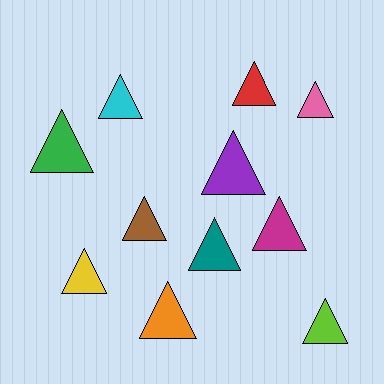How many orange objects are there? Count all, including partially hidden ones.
There is 1 orange object.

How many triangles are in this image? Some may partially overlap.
There are 11 triangles.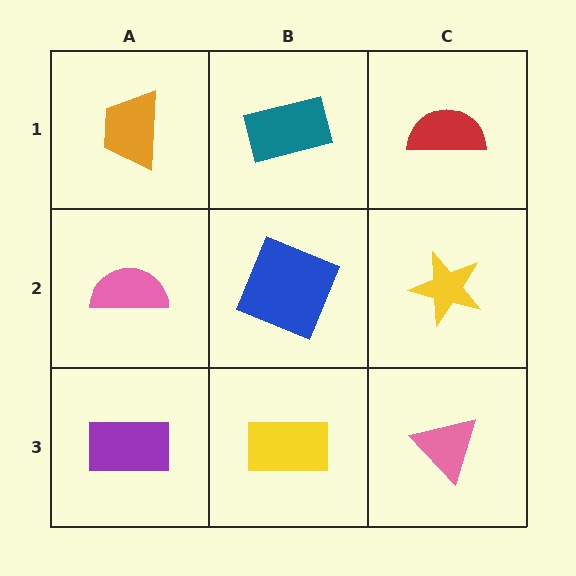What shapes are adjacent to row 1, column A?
A pink semicircle (row 2, column A), a teal rectangle (row 1, column B).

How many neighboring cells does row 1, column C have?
2.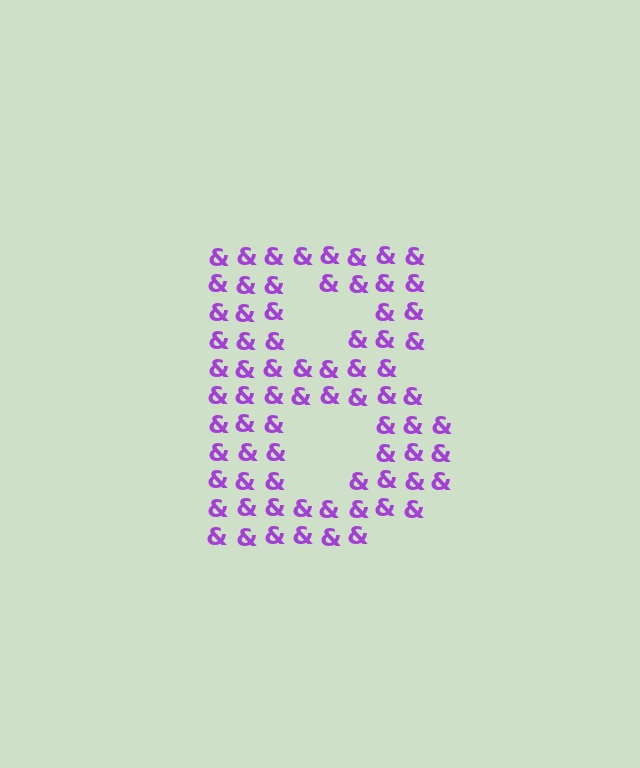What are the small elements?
The small elements are ampersands.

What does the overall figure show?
The overall figure shows the letter B.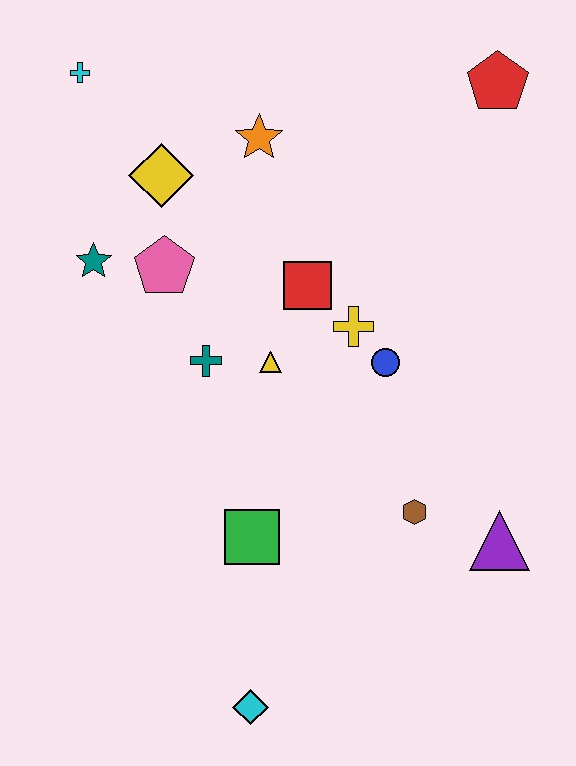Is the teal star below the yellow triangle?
No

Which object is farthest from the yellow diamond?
The cyan diamond is farthest from the yellow diamond.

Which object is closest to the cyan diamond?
The green square is closest to the cyan diamond.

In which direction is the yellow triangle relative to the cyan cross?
The yellow triangle is below the cyan cross.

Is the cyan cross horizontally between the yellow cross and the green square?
No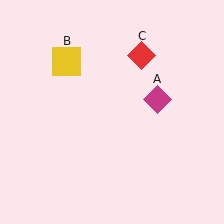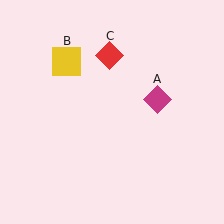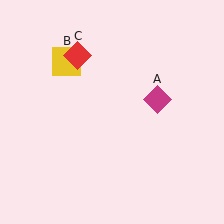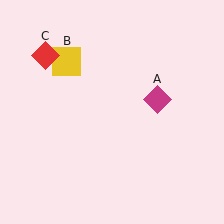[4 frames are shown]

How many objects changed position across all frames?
1 object changed position: red diamond (object C).